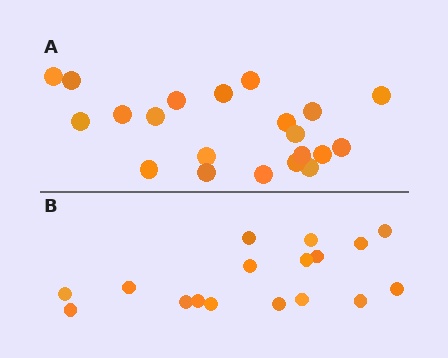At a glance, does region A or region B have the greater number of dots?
Region A (the top region) has more dots.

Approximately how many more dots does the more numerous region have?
Region A has about 4 more dots than region B.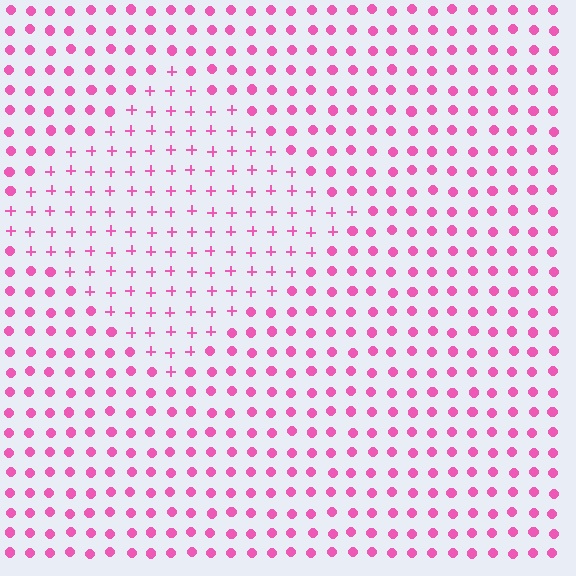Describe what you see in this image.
The image is filled with small pink elements arranged in a uniform grid. A diamond-shaped region contains plus signs, while the surrounding area contains circles. The boundary is defined purely by the change in element shape.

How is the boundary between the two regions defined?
The boundary is defined by a change in element shape: plus signs inside vs. circles outside. All elements share the same color and spacing.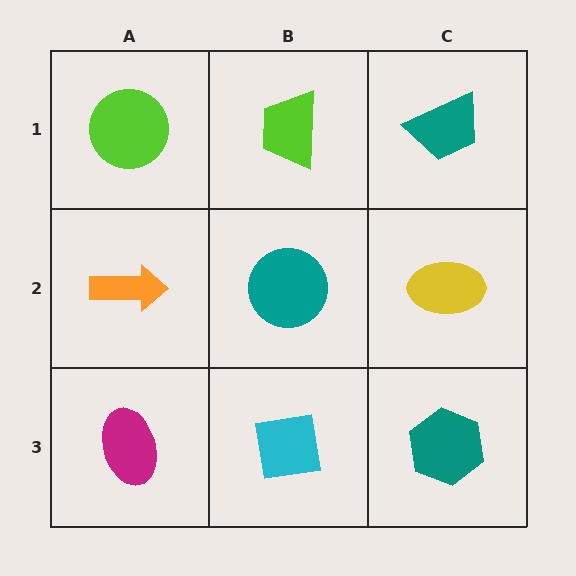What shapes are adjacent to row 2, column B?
A lime trapezoid (row 1, column B), a cyan square (row 3, column B), an orange arrow (row 2, column A), a yellow ellipse (row 2, column C).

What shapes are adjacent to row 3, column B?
A teal circle (row 2, column B), a magenta ellipse (row 3, column A), a teal hexagon (row 3, column C).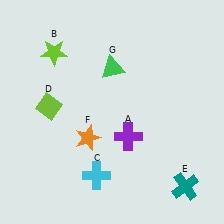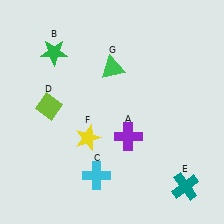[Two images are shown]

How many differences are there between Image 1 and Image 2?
There are 2 differences between the two images.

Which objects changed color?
B changed from lime to green. F changed from orange to yellow.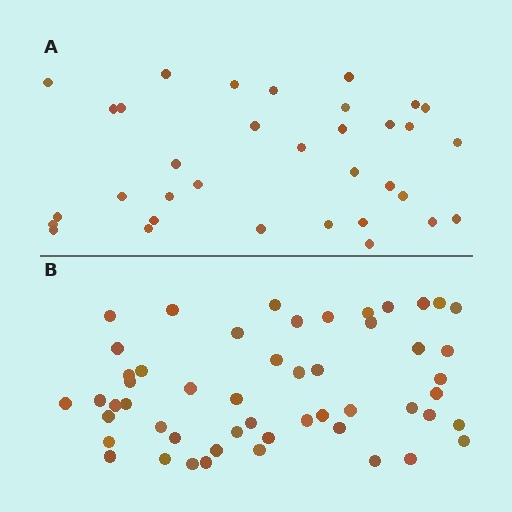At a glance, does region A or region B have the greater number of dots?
Region B (the bottom region) has more dots.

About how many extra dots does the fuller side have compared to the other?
Region B has approximately 20 more dots than region A.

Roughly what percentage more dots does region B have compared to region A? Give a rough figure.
About 55% more.